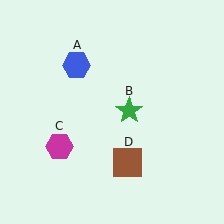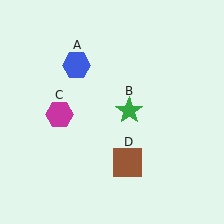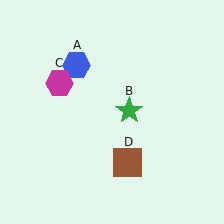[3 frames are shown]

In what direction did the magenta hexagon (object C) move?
The magenta hexagon (object C) moved up.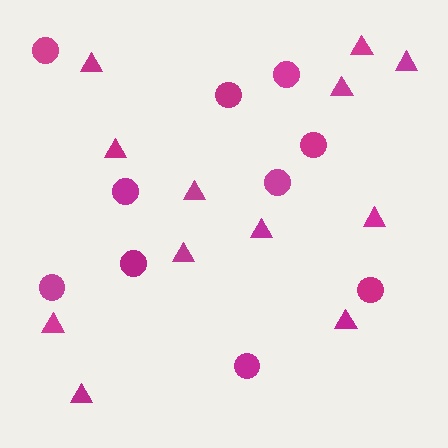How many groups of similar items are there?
There are 2 groups: one group of circles (10) and one group of triangles (12).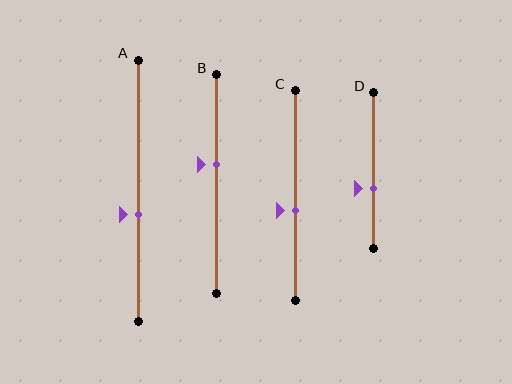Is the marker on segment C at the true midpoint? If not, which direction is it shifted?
No, the marker on segment C is shifted downward by about 7% of the segment length.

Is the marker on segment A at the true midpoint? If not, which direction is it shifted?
No, the marker on segment A is shifted downward by about 9% of the segment length.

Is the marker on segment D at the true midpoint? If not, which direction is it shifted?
No, the marker on segment D is shifted downward by about 11% of the segment length.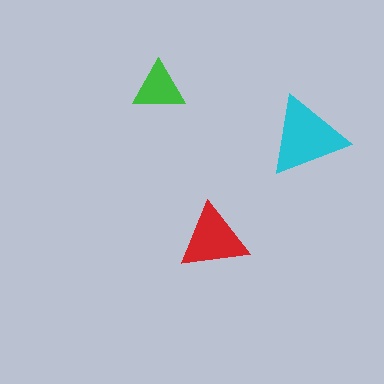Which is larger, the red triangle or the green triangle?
The red one.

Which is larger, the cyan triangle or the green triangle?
The cyan one.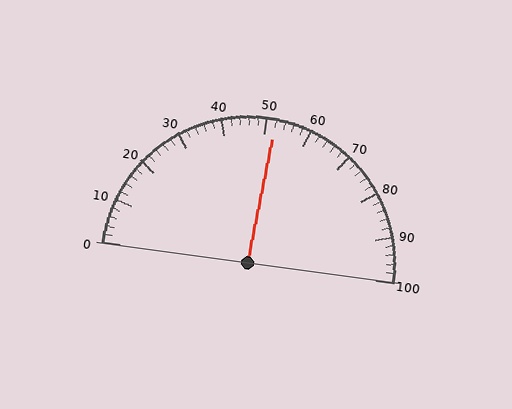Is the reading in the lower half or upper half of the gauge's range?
The reading is in the upper half of the range (0 to 100).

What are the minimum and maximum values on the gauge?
The gauge ranges from 0 to 100.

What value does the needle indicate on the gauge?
The needle indicates approximately 52.